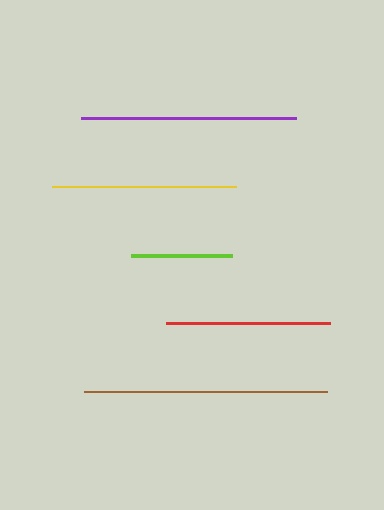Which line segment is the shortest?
The lime line is the shortest at approximately 101 pixels.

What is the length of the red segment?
The red segment is approximately 163 pixels long.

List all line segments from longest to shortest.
From longest to shortest: brown, purple, yellow, red, lime.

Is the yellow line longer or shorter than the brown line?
The brown line is longer than the yellow line.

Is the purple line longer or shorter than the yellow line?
The purple line is longer than the yellow line.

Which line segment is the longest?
The brown line is the longest at approximately 243 pixels.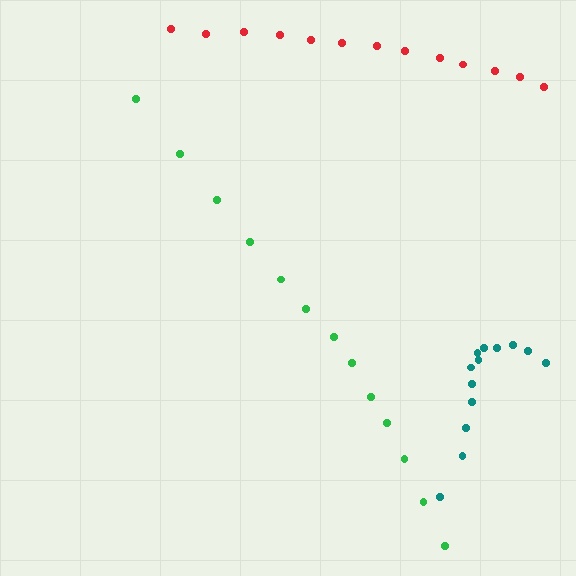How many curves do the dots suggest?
There are 3 distinct paths.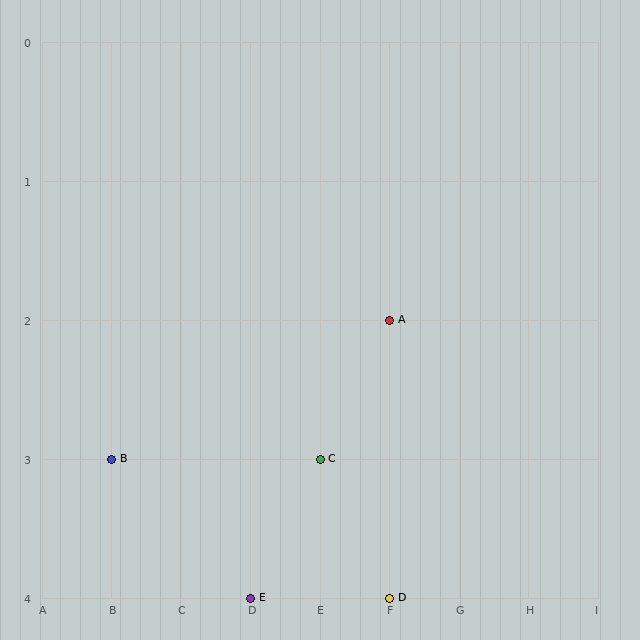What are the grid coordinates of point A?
Point A is at grid coordinates (F, 2).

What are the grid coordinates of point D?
Point D is at grid coordinates (F, 4).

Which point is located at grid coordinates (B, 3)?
Point B is at (B, 3).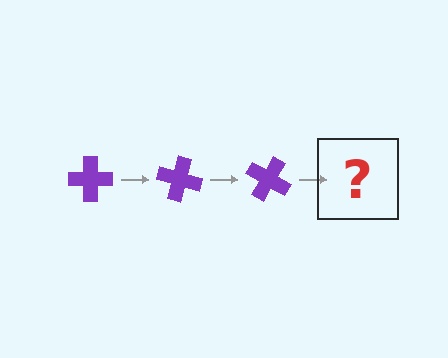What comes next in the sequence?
The next element should be a purple cross rotated 45 degrees.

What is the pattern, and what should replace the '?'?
The pattern is that the cross rotates 15 degrees each step. The '?' should be a purple cross rotated 45 degrees.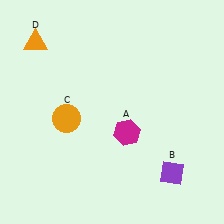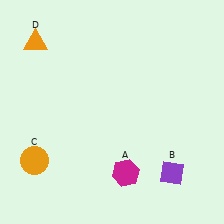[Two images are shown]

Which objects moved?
The objects that moved are: the magenta hexagon (A), the orange circle (C).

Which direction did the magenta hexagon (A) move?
The magenta hexagon (A) moved down.